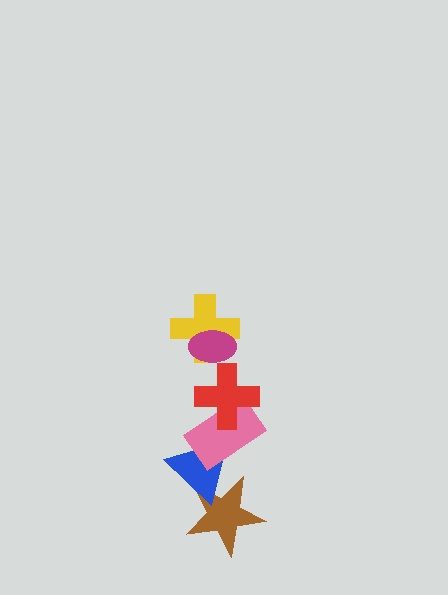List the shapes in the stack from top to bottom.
From top to bottom: the magenta ellipse, the yellow cross, the red cross, the pink rectangle, the blue triangle, the brown star.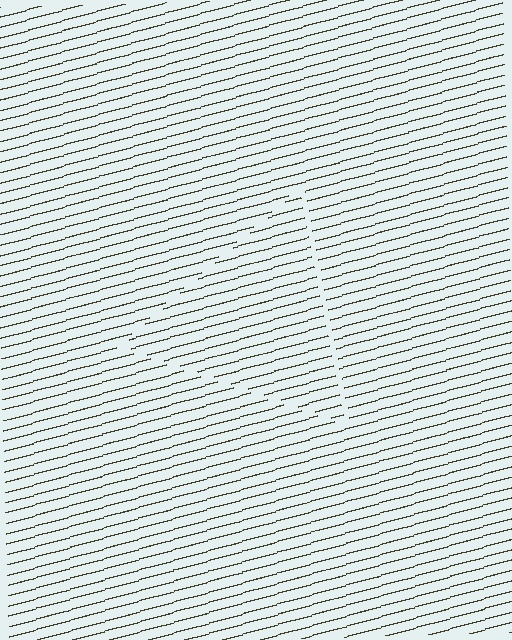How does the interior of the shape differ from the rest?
The interior of the shape contains the same grating, shifted by half a period — the contour is defined by the phase discontinuity where line-ends from the inner and outer gratings abut.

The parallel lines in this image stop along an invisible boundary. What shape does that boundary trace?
An illusory triangle. The interior of the shape contains the same grating, shifted by half a period — the contour is defined by the phase discontinuity where line-ends from the inner and outer gratings abut.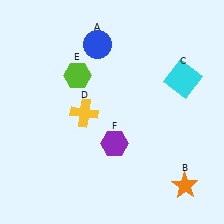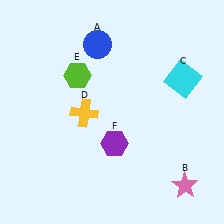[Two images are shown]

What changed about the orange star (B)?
In Image 1, B is orange. In Image 2, it changed to pink.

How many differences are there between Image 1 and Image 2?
There is 1 difference between the two images.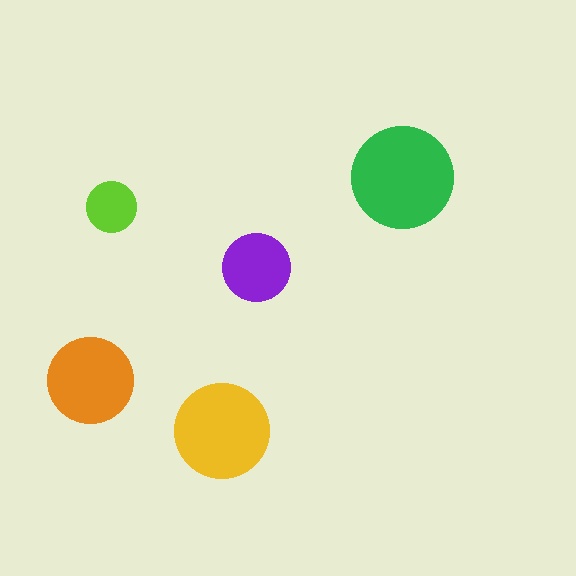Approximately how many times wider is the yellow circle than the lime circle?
About 2 times wider.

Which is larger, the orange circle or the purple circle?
The orange one.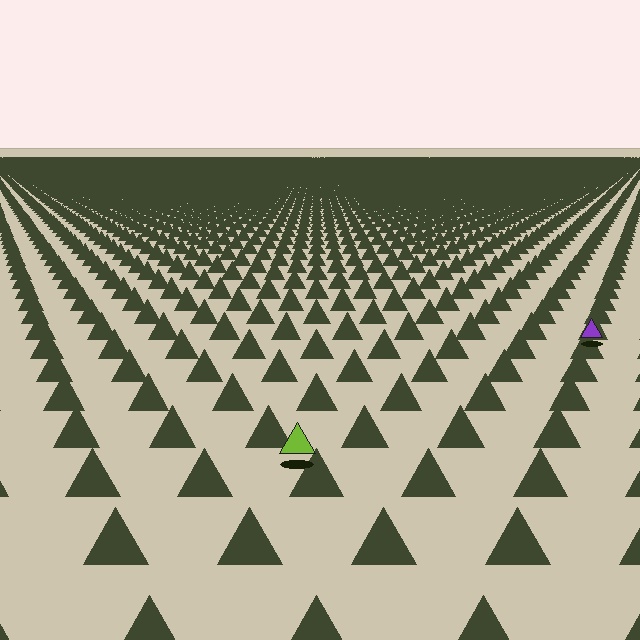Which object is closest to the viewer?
The lime triangle is closest. The texture marks near it are larger and more spread out.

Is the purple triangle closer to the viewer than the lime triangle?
No. The lime triangle is closer — you can tell from the texture gradient: the ground texture is coarser near it.